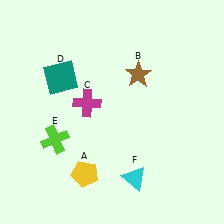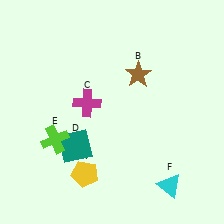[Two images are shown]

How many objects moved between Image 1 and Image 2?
2 objects moved between the two images.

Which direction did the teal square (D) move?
The teal square (D) moved down.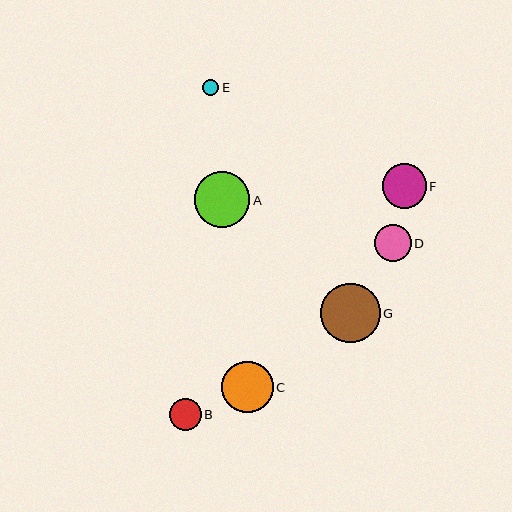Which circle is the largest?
Circle G is the largest with a size of approximately 59 pixels.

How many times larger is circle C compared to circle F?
Circle C is approximately 1.2 times the size of circle F.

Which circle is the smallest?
Circle E is the smallest with a size of approximately 16 pixels.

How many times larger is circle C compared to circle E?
Circle C is approximately 3.2 times the size of circle E.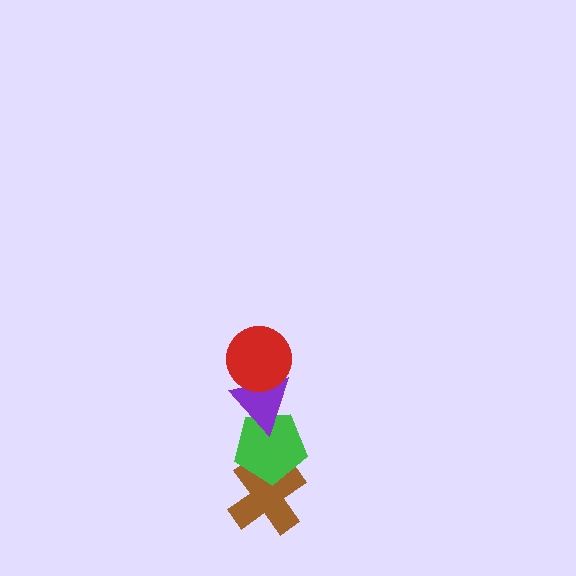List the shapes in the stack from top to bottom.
From top to bottom: the red circle, the purple triangle, the green pentagon, the brown cross.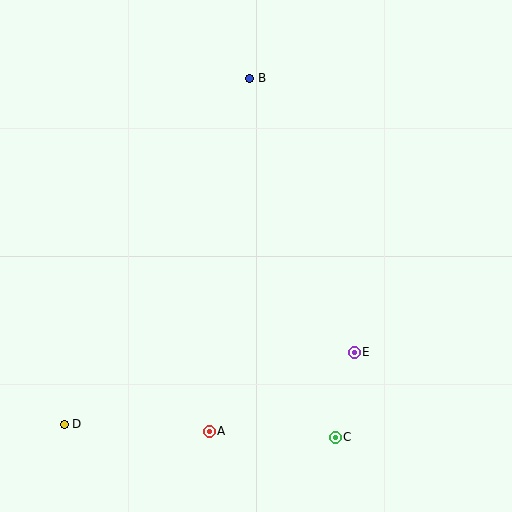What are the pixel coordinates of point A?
Point A is at (209, 431).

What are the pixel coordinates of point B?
Point B is at (250, 78).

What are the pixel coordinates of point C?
Point C is at (335, 437).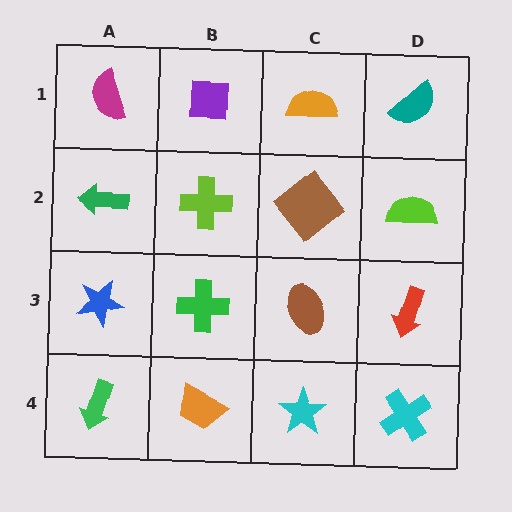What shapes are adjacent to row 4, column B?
A green cross (row 3, column B), a green arrow (row 4, column A), a cyan star (row 4, column C).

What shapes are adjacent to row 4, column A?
A blue star (row 3, column A), an orange trapezoid (row 4, column B).